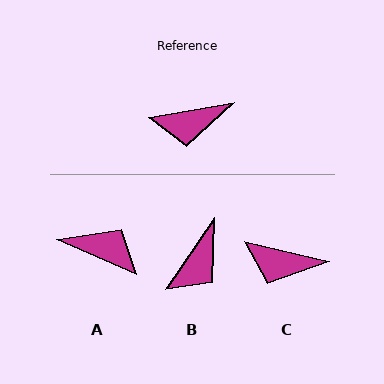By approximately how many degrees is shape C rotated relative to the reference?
Approximately 23 degrees clockwise.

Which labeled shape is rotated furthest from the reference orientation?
A, about 146 degrees away.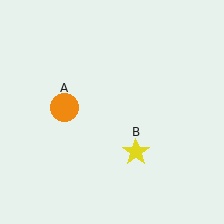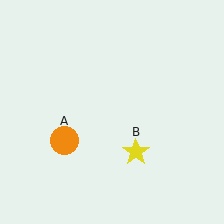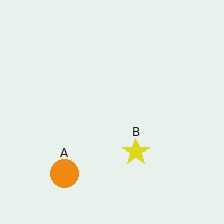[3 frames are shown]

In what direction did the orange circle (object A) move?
The orange circle (object A) moved down.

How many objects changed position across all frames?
1 object changed position: orange circle (object A).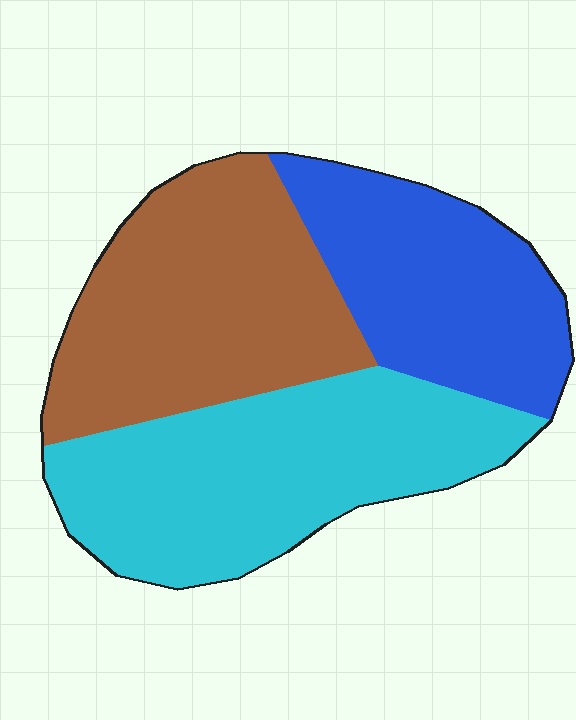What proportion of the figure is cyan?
Cyan covers roughly 40% of the figure.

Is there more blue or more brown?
Brown.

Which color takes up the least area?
Blue, at roughly 25%.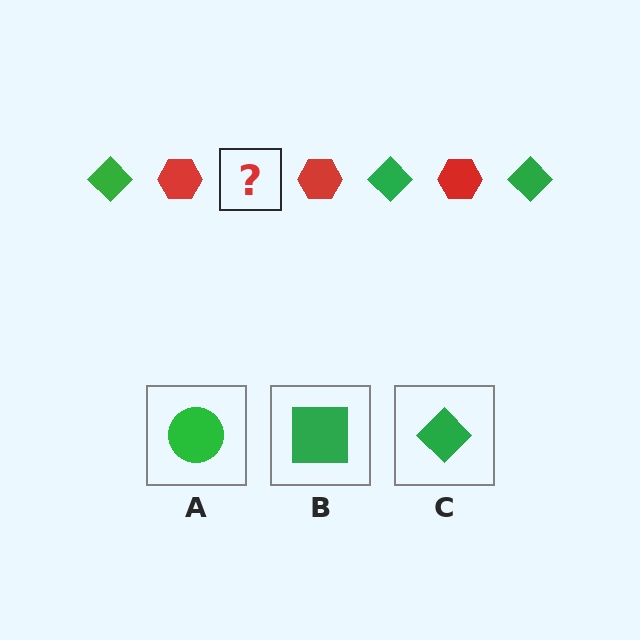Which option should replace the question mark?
Option C.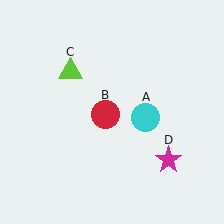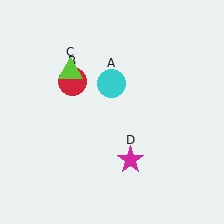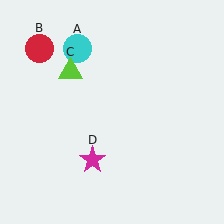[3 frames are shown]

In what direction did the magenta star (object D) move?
The magenta star (object D) moved left.